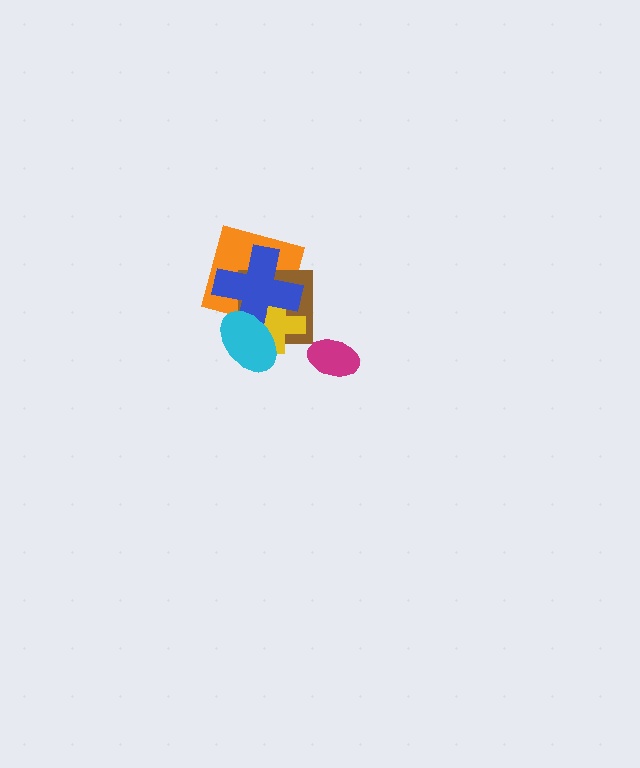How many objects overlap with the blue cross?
4 objects overlap with the blue cross.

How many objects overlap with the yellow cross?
4 objects overlap with the yellow cross.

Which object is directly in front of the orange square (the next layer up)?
The brown square is directly in front of the orange square.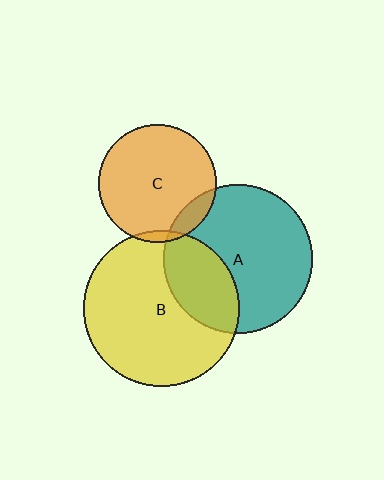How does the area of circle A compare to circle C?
Approximately 1.6 times.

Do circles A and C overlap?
Yes.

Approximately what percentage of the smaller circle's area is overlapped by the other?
Approximately 10%.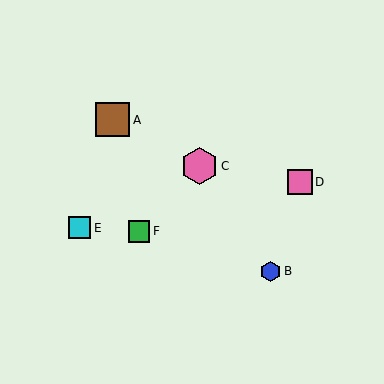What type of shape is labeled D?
Shape D is a pink square.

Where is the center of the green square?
The center of the green square is at (139, 231).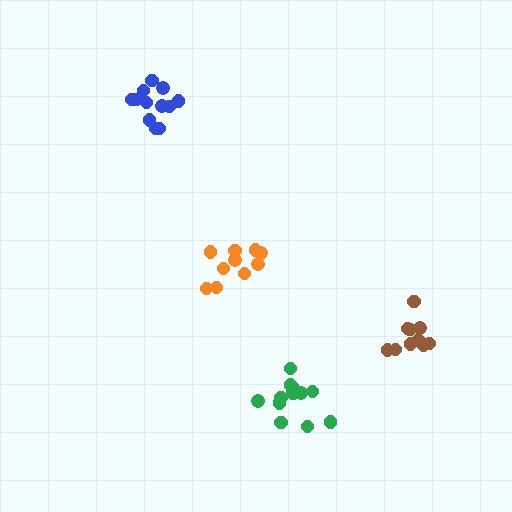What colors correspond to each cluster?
The clusters are colored: orange, brown, green, blue.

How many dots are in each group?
Group 1: 10 dots, Group 2: 10 dots, Group 3: 13 dots, Group 4: 12 dots (45 total).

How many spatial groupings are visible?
There are 4 spatial groupings.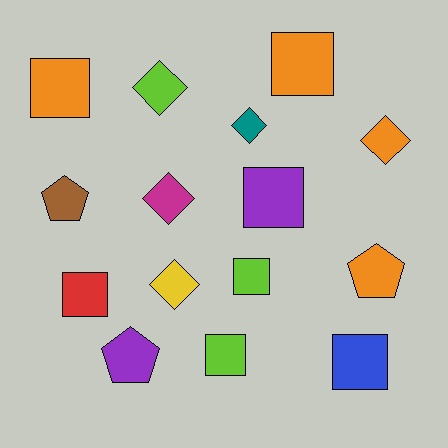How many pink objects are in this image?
There are no pink objects.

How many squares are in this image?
There are 7 squares.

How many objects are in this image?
There are 15 objects.